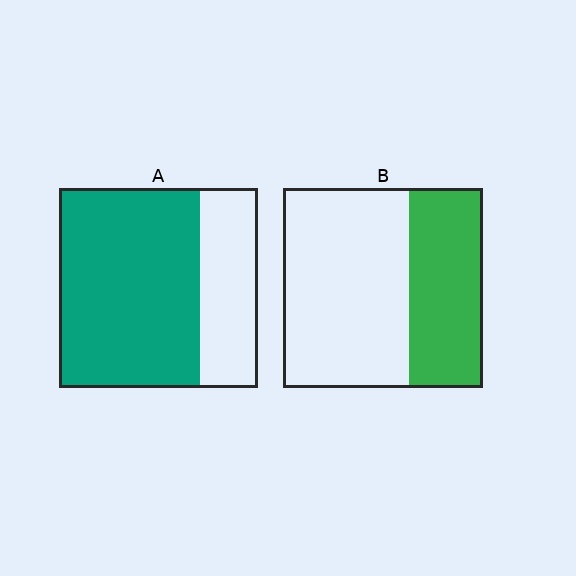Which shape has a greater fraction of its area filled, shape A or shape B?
Shape A.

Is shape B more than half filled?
No.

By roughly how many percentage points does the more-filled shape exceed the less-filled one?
By roughly 35 percentage points (A over B).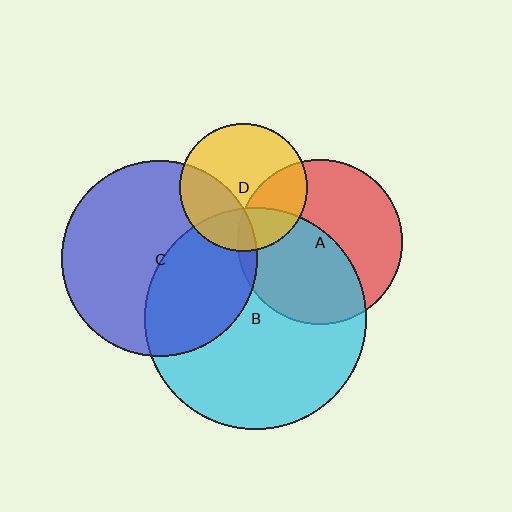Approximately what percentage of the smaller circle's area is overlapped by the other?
Approximately 5%.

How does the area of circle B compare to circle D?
Approximately 3.0 times.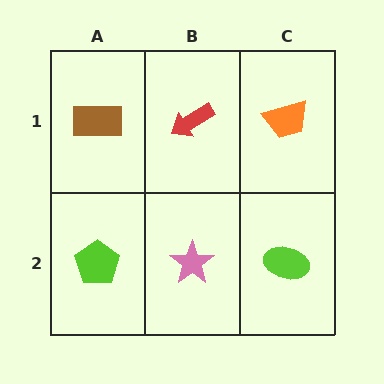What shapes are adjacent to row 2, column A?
A brown rectangle (row 1, column A), a pink star (row 2, column B).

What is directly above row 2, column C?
An orange trapezoid.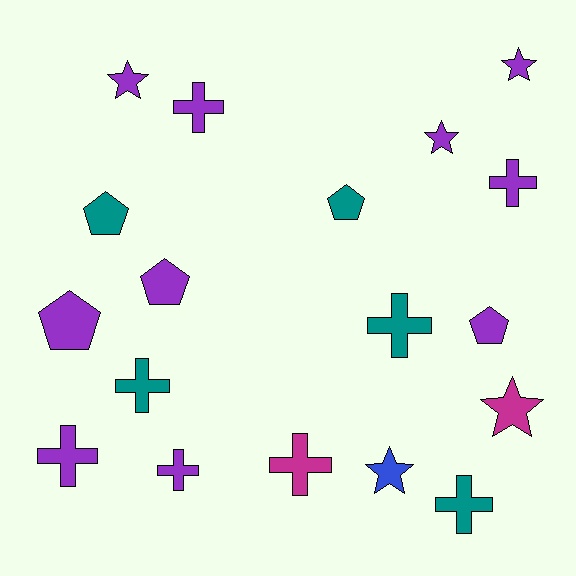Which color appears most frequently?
Purple, with 10 objects.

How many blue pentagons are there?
There are no blue pentagons.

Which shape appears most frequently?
Cross, with 8 objects.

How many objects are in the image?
There are 18 objects.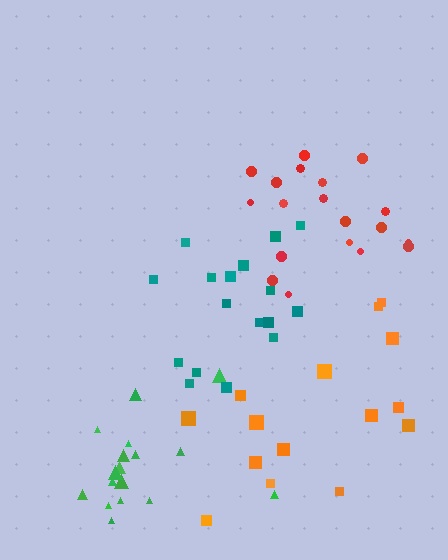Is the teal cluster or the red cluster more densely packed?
Red.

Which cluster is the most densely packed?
Green.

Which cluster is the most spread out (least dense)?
Orange.